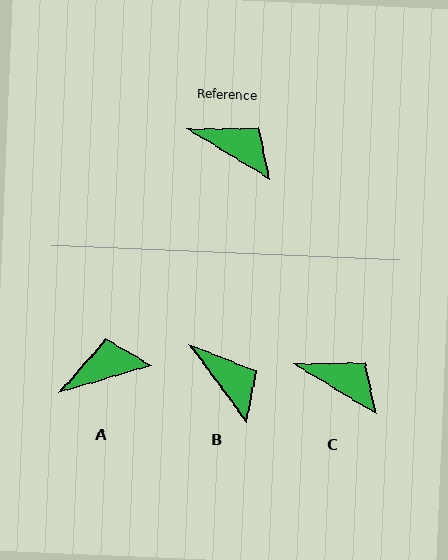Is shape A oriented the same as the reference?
No, it is off by about 48 degrees.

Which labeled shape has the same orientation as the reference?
C.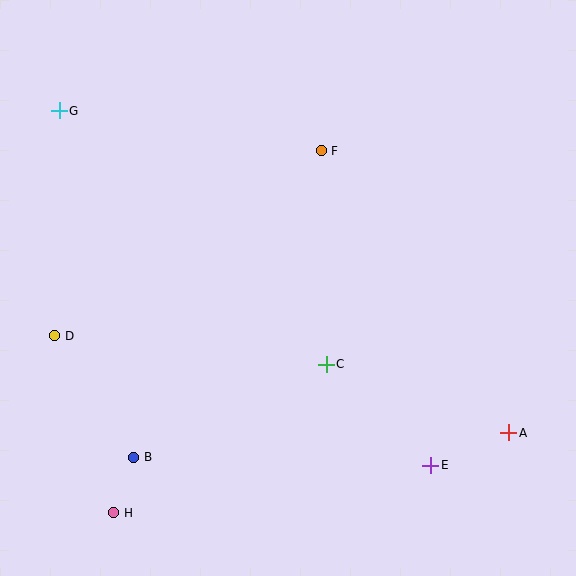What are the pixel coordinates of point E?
Point E is at (431, 465).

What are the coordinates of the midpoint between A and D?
The midpoint between A and D is at (282, 384).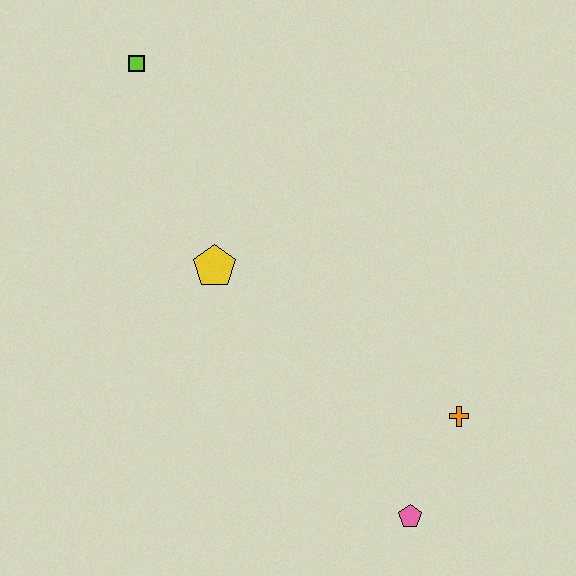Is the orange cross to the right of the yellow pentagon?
Yes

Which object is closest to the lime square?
The yellow pentagon is closest to the lime square.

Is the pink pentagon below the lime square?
Yes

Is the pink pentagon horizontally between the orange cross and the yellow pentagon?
Yes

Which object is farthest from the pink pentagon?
The lime square is farthest from the pink pentagon.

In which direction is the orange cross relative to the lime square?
The orange cross is below the lime square.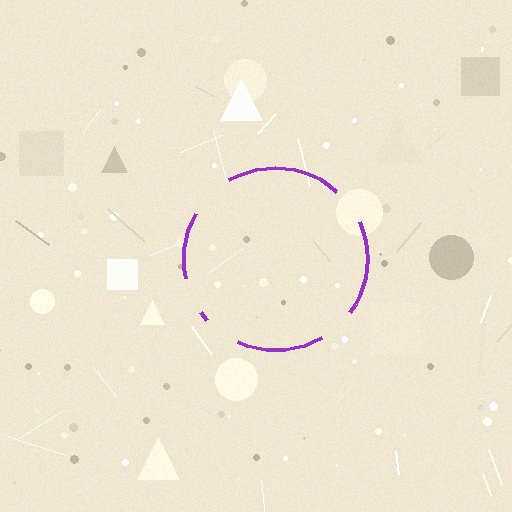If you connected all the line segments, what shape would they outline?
They would outline a circle.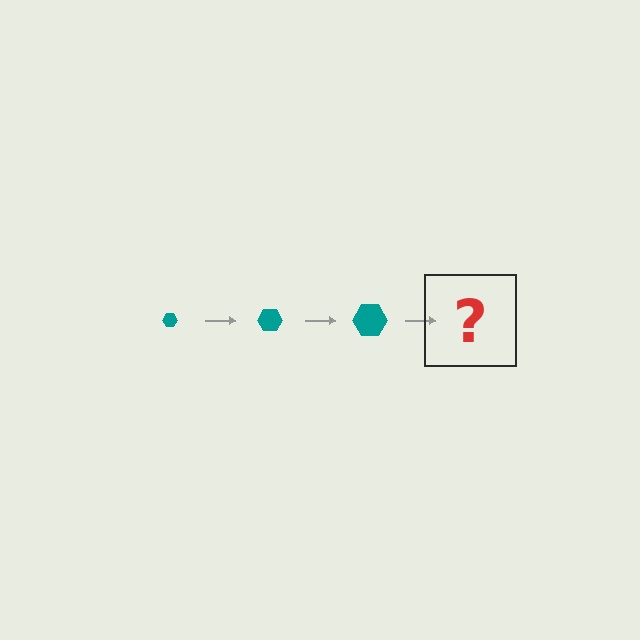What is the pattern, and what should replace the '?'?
The pattern is that the hexagon gets progressively larger each step. The '?' should be a teal hexagon, larger than the previous one.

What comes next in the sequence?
The next element should be a teal hexagon, larger than the previous one.